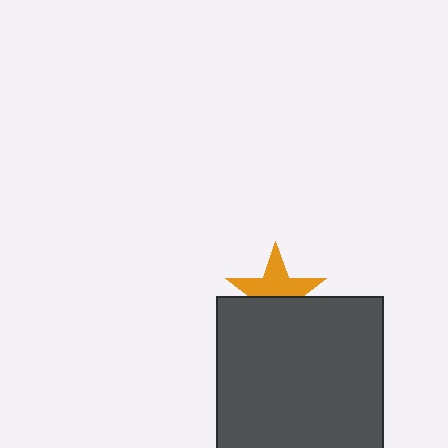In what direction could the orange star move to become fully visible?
The orange star could move up. That would shift it out from behind the dark gray square entirely.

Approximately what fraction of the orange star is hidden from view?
Roughly 45% of the orange star is hidden behind the dark gray square.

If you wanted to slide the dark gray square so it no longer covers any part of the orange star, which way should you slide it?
Slide it down — that is the most direct way to separate the two shapes.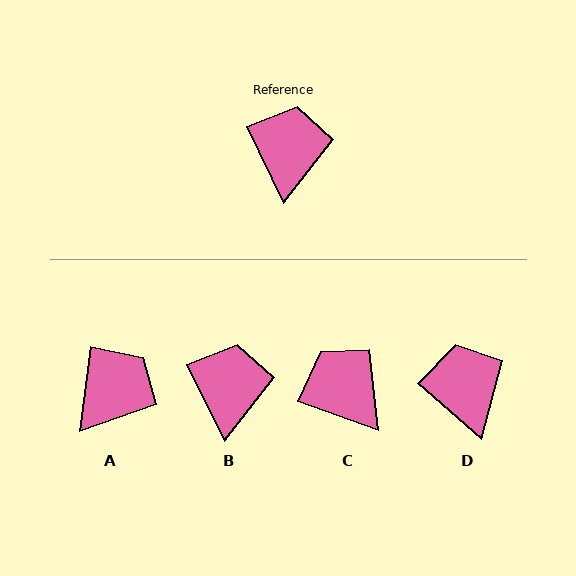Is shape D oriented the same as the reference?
No, it is off by about 23 degrees.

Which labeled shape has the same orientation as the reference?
B.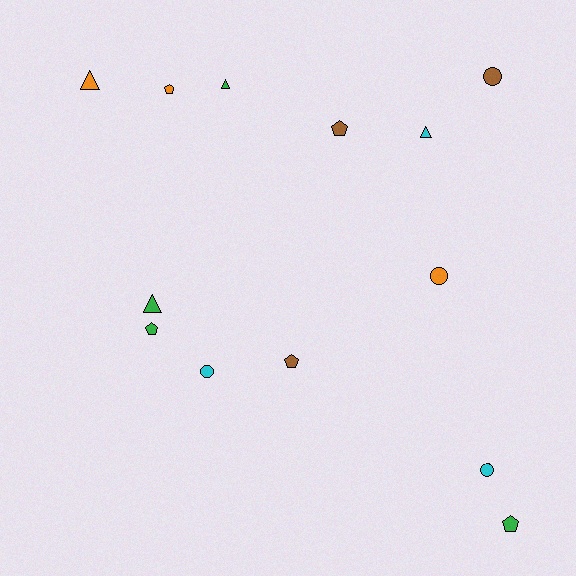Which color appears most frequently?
Green, with 4 objects.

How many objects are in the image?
There are 13 objects.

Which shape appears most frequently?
Pentagon, with 5 objects.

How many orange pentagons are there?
There is 1 orange pentagon.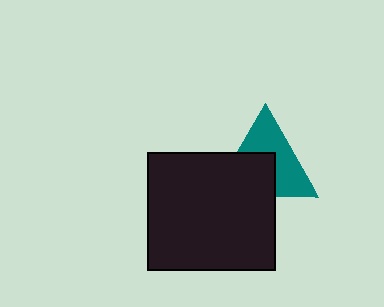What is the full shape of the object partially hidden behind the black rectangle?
The partially hidden object is a teal triangle.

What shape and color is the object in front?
The object in front is a black rectangle.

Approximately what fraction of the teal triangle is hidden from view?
Roughly 46% of the teal triangle is hidden behind the black rectangle.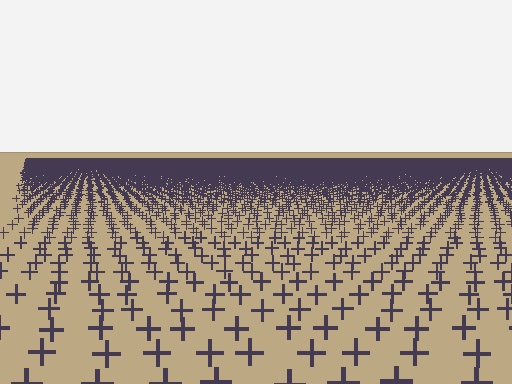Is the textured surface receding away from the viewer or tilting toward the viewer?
The surface is receding away from the viewer. Texture elements get smaller and denser toward the top.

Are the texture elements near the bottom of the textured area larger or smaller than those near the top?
Larger. Near the bottom, elements are closer to the viewer and appear at a bigger on-screen size.